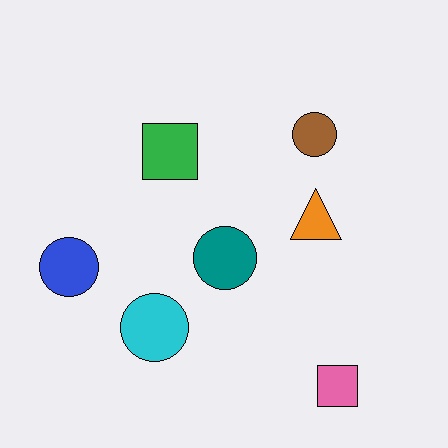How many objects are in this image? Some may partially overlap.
There are 7 objects.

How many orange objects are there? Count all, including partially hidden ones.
There is 1 orange object.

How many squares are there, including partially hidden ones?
There are 2 squares.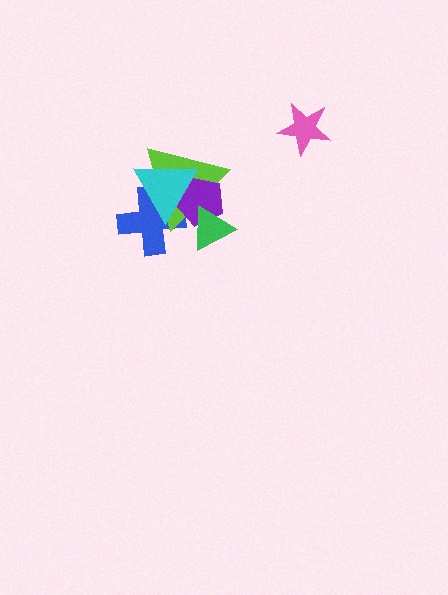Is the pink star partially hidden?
No, no other shape covers it.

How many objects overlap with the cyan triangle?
3 objects overlap with the cyan triangle.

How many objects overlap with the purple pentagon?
4 objects overlap with the purple pentagon.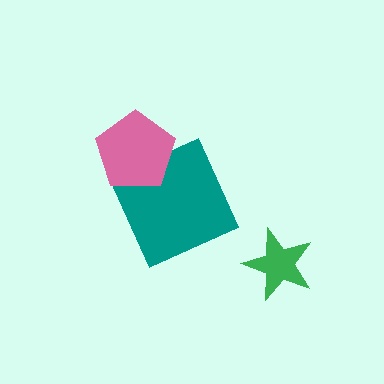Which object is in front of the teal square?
The pink pentagon is in front of the teal square.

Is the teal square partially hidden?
Yes, it is partially covered by another shape.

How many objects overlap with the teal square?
1 object overlaps with the teal square.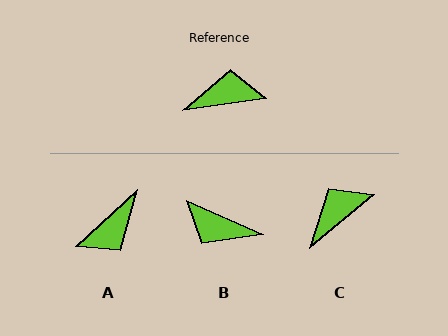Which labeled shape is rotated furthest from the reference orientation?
B, about 148 degrees away.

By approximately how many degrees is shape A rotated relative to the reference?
Approximately 145 degrees clockwise.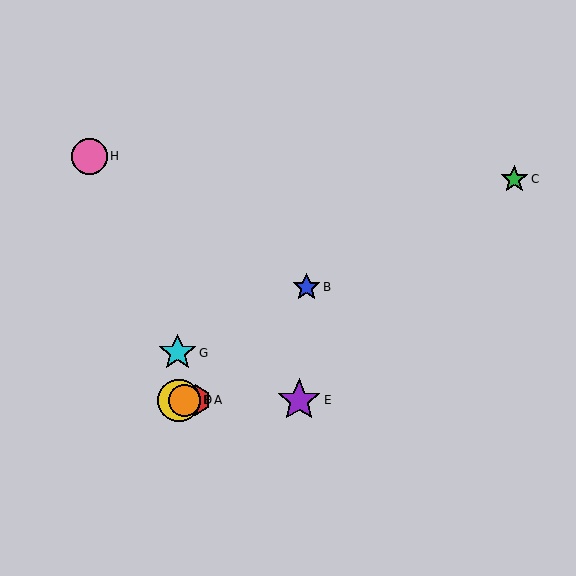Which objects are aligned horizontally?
Objects A, D, E, F are aligned horizontally.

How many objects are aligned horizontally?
4 objects (A, D, E, F) are aligned horizontally.